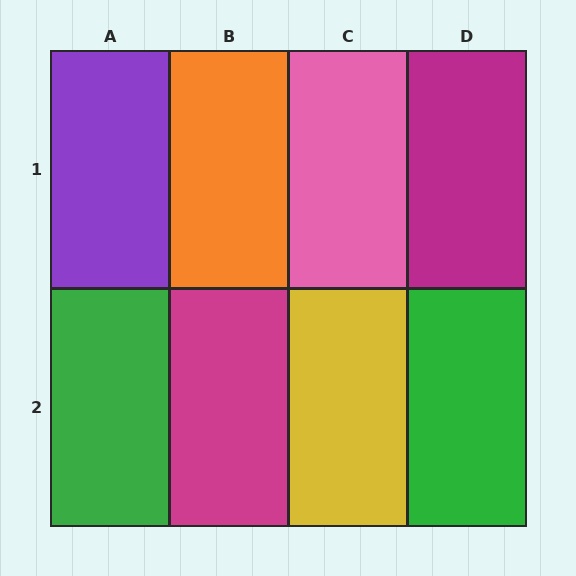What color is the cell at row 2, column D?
Green.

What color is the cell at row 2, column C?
Yellow.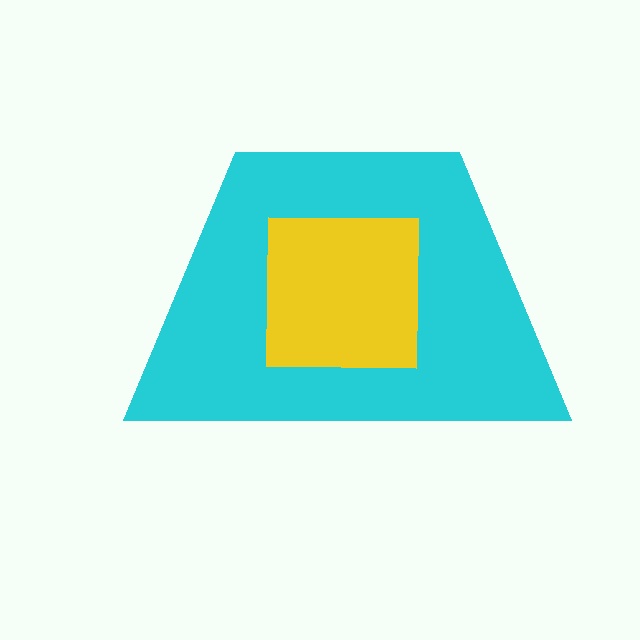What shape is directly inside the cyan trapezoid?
The yellow square.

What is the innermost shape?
The yellow square.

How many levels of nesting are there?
2.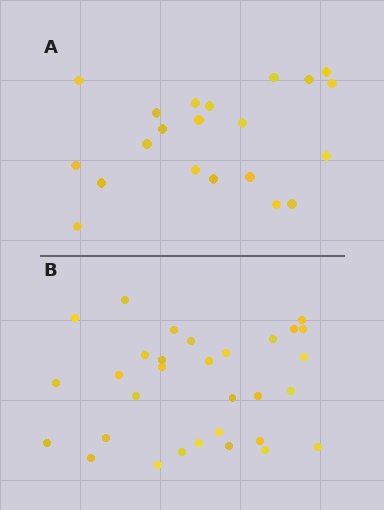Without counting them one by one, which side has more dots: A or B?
Region B (the bottom region) has more dots.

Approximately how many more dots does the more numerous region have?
Region B has roughly 10 or so more dots than region A.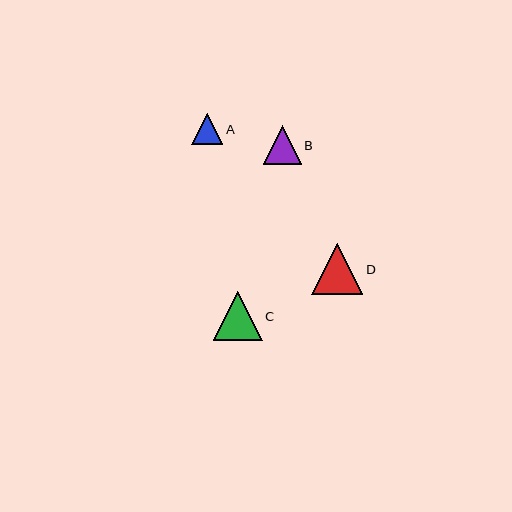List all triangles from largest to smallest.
From largest to smallest: D, C, B, A.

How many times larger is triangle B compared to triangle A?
Triangle B is approximately 1.2 times the size of triangle A.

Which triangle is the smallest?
Triangle A is the smallest with a size of approximately 31 pixels.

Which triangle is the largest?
Triangle D is the largest with a size of approximately 51 pixels.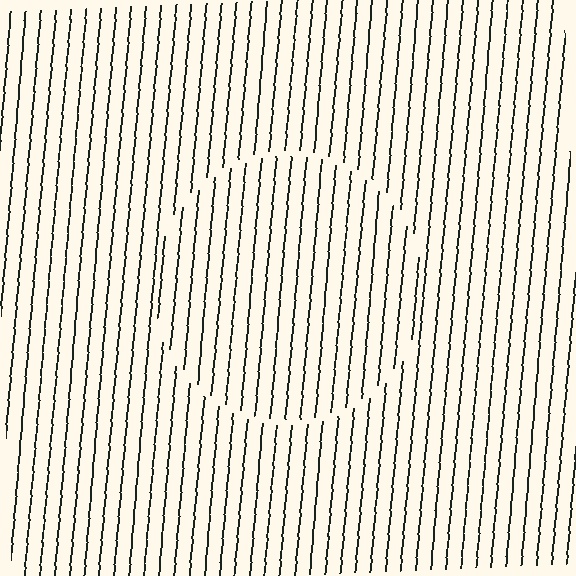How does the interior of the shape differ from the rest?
The interior of the shape contains the same grating, shifted by half a period — the contour is defined by the phase discontinuity where line-ends from the inner and outer gratings abut.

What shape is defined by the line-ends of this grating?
An illusory circle. The interior of the shape contains the same grating, shifted by half a period — the contour is defined by the phase discontinuity where line-ends from the inner and outer gratings abut.